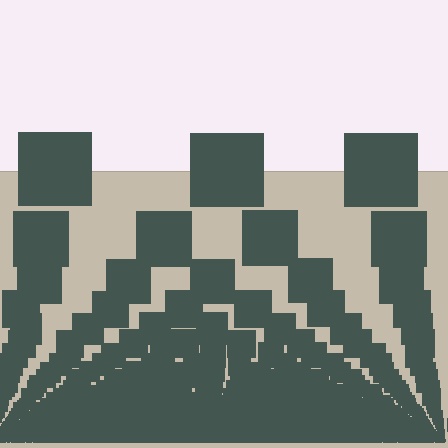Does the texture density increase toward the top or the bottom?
Density increases toward the bottom.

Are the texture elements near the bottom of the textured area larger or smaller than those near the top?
Smaller. The gradient is inverted — elements near the bottom are smaller and denser.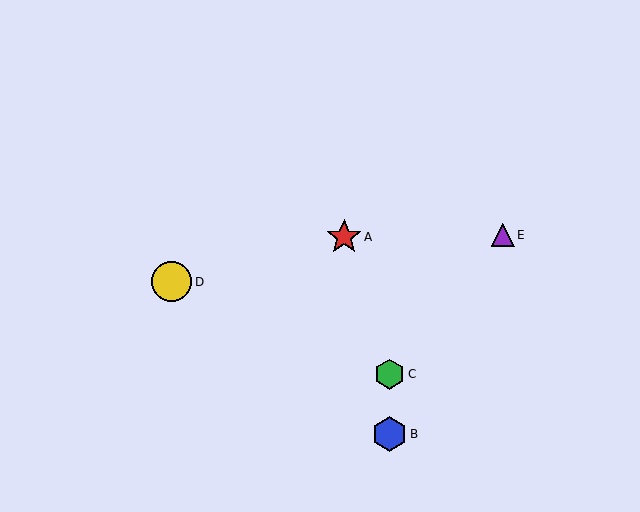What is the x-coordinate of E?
Object E is at x≈503.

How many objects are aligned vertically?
2 objects (B, C) are aligned vertically.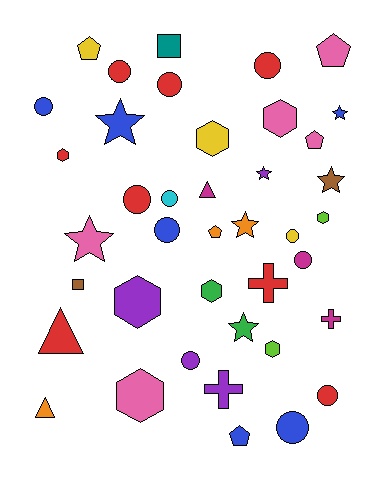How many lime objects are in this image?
There are 2 lime objects.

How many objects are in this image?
There are 40 objects.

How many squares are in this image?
There are 2 squares.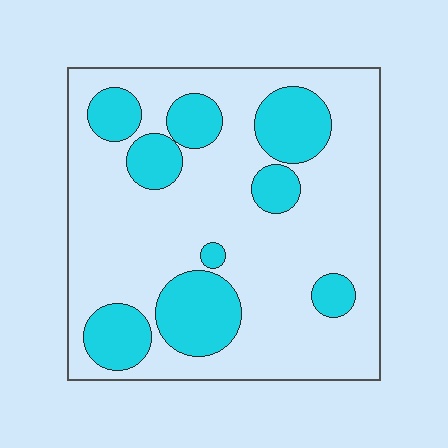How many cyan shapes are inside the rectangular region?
9.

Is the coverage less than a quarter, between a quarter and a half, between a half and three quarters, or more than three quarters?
Between a quarter and a half.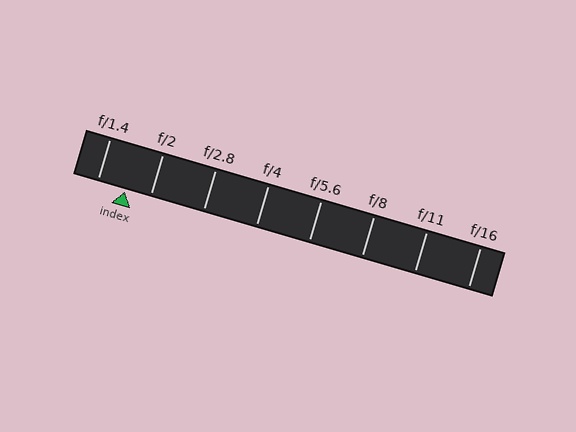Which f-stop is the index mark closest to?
The index mark is closest to f/2.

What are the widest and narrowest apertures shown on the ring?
The widest aperture shown is f/1.4 and the narrowest is f/16.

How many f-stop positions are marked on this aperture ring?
There are 8 f-stop positions marked.